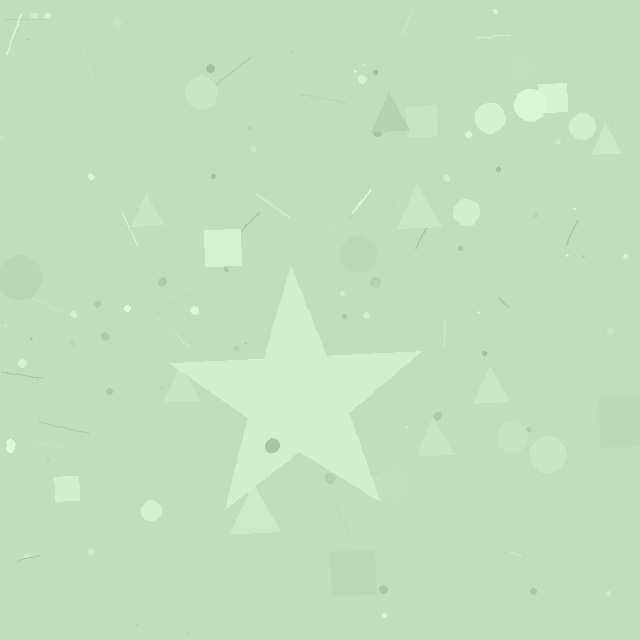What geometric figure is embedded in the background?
A star is embedded in the background.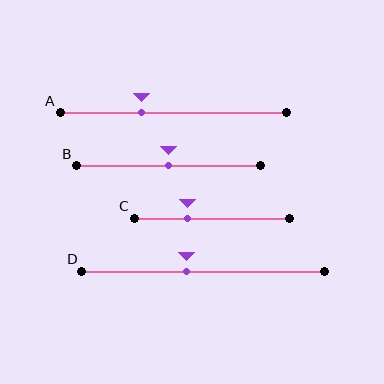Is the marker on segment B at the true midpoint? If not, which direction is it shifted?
Yes, the marker on segment B is at the true midpoint.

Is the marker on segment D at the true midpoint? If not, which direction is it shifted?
No, the marker on segment D is shifted to the left by about 7% of the segment length.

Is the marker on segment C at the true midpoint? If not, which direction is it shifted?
No, the marker on segment C is shifted to the left by about 16% of the segment length.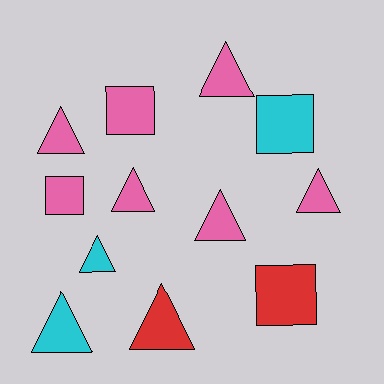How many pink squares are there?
There are 2 pink squares.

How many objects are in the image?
There are 12 objects.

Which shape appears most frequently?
Triangle, with 8 objects.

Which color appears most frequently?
Pink, with 7 objects.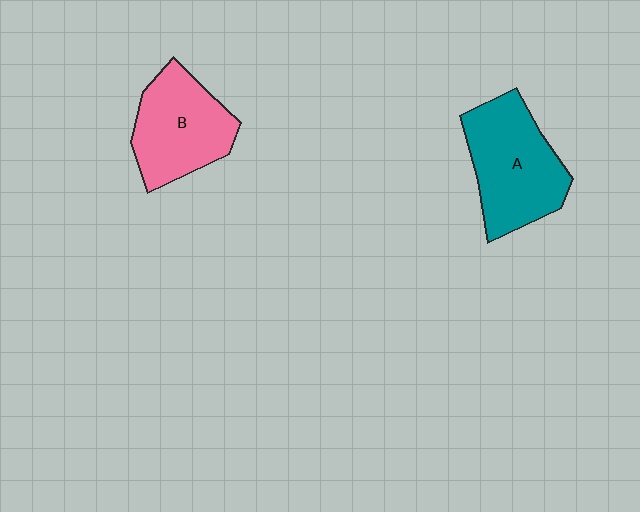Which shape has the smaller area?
Shape B (pink).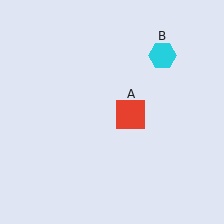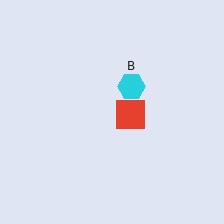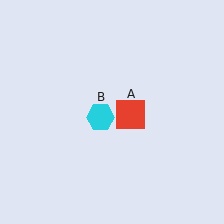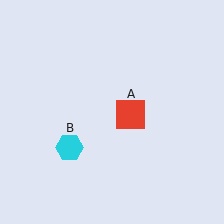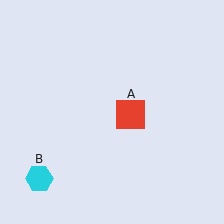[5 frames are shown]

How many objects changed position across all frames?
1 object changed position: cyan hexagon (object B).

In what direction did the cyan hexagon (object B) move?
The cyan hexagon (object B) moved down and to the left.